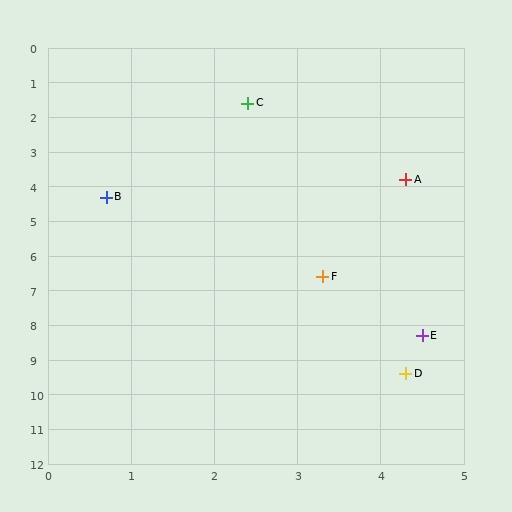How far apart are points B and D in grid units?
Points B and D are about 6.2 grid units apart.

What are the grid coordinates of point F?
Point F is at approximately (3.3, 6.6).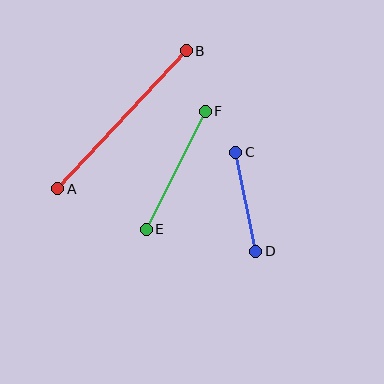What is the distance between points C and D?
The distance is approximately 101 pixels.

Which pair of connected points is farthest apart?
Points A and B are farthest apart.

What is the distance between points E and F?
The distance is approximately 132 pixels.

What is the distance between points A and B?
The distance is approximately 188 pixels.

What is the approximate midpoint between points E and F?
The midpoint is at approximately (176, 170) pixels.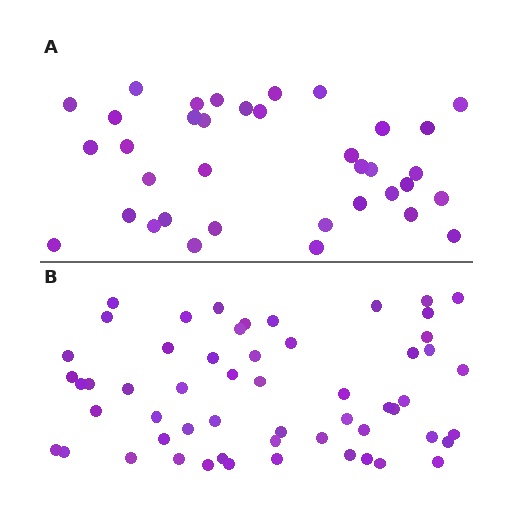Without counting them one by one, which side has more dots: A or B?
Region B (the bottom region) has more dots.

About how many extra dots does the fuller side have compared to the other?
Region B has approximately 20 more dots than region A.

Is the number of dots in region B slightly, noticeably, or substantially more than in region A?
Region B has substantially more. The ratio is roughly 1.6 to 1.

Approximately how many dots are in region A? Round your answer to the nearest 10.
About 40 dots. (The exact count is 36, which rounds to 40.)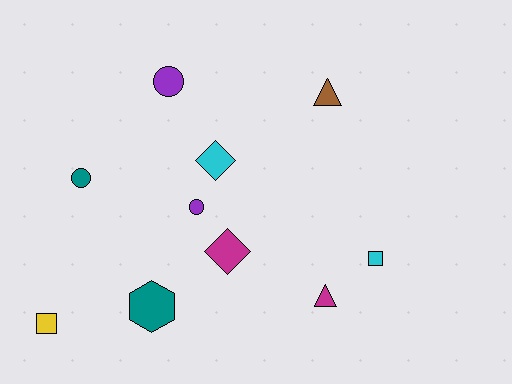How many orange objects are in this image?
There are no orange objects.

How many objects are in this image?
There are 10 objects.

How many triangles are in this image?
There are 2 triangles.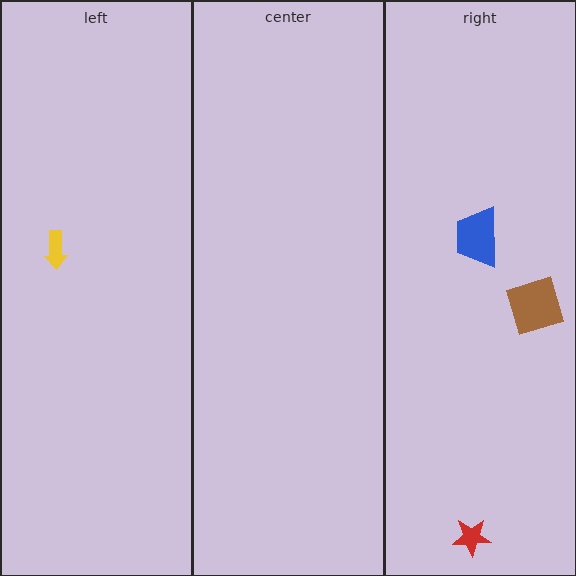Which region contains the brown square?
The right region.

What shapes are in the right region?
The red star, the brown square, the blue trapezoid.